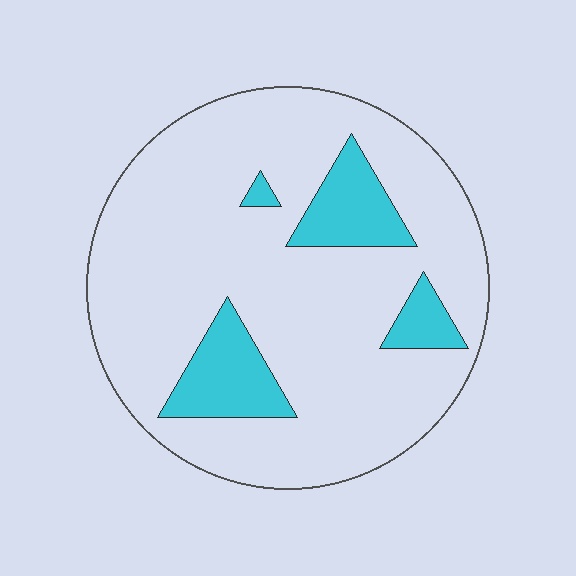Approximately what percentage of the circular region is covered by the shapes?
Approximately 15%.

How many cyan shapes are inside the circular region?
4.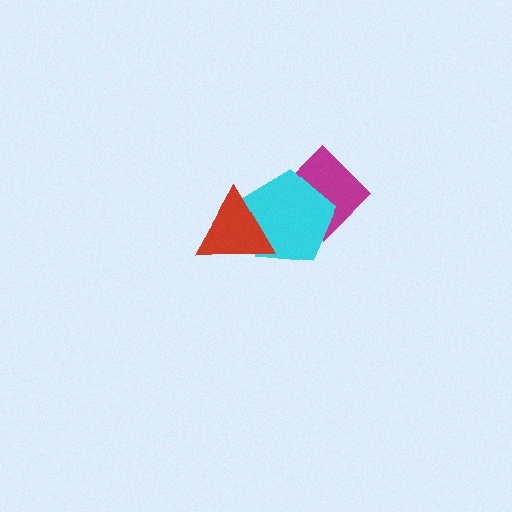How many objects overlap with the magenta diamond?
1 object overlaps with the magenta diamond.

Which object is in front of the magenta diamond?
The cyan pentagon is in front of the magenta diamond.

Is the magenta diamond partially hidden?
Yes, it is partially covered by another shape.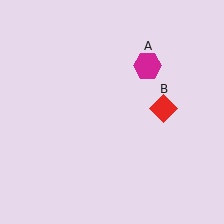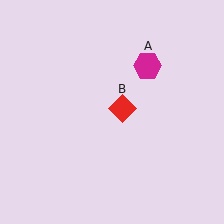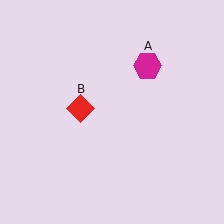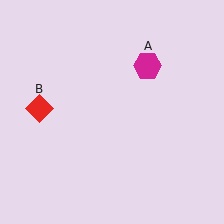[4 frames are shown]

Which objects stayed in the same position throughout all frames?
Magenta hexagon (object A) remained stationary.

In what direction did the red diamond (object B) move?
The red diamond (object B) moved left.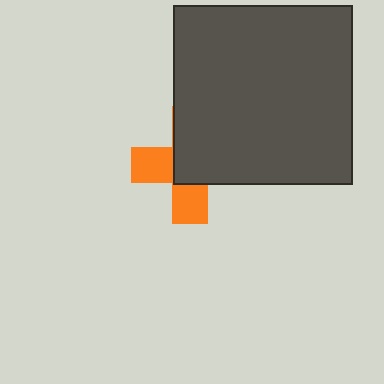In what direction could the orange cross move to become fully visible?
The orange cross could move toward the lower-left. That would shift it out from behind the dark gray square entirely.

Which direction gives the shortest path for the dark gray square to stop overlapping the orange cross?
Moving toward the upper-right gives the shortest separation.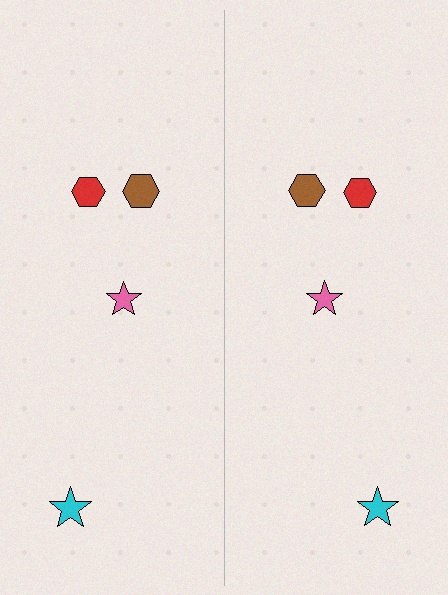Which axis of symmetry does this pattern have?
The pattern has a vertical axis of symmetry running through the center of the image.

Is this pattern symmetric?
Yes, this pattern has bilateral (reflection) symmetry.